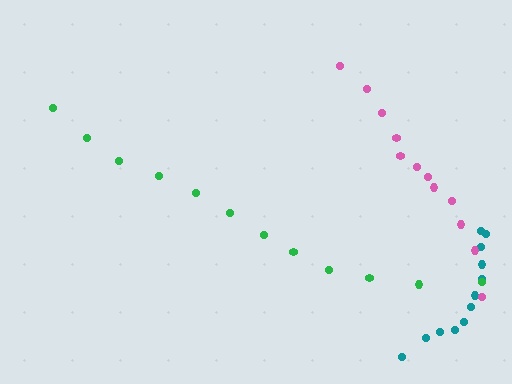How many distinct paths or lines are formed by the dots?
There are 3 distinct paths.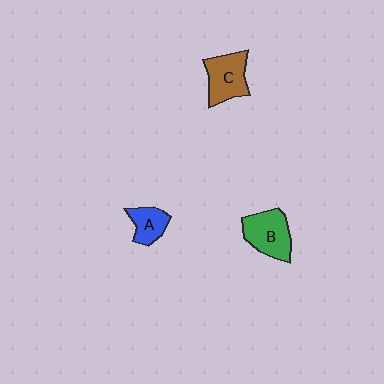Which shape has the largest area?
Shape B (green).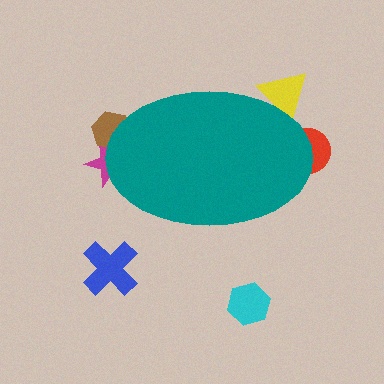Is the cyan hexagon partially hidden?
No, the cyan hexagon is fully visible.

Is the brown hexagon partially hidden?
Yes, the brown hexagon is partially hidden behind the teal ellipse.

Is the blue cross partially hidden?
No, the blue cross is fully visible.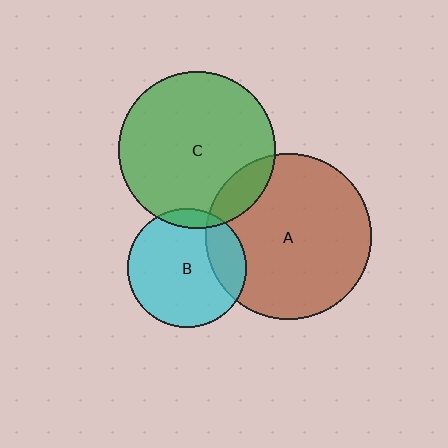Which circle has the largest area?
Circle A (brown).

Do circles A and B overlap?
Yes.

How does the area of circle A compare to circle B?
Approximately 2.0 times.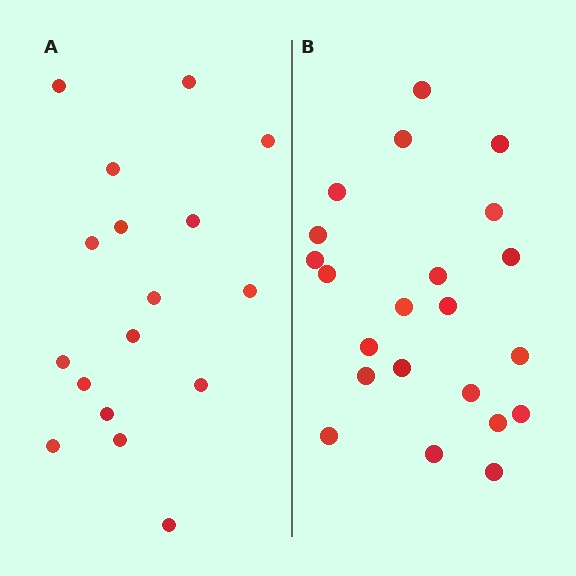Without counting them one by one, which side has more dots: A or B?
Region B (the right region) has more dots.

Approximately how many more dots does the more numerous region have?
Region B has about 5 more dots than region A.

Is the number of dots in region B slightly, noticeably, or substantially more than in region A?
Region B has noticeably more, but not dramatically so. The ratio is roughly 1.3 to 1.